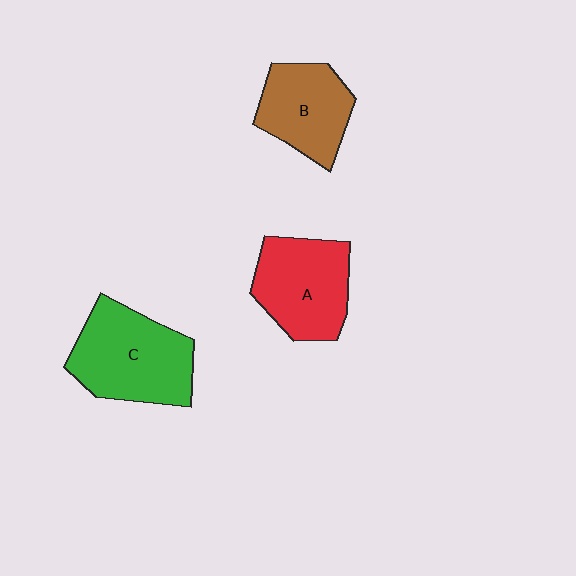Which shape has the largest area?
Shape C (green).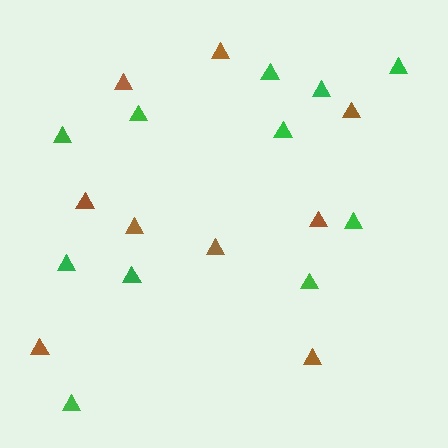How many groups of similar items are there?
There are 2 groups: one group of brown triangles (9) and one group of green triangles (11).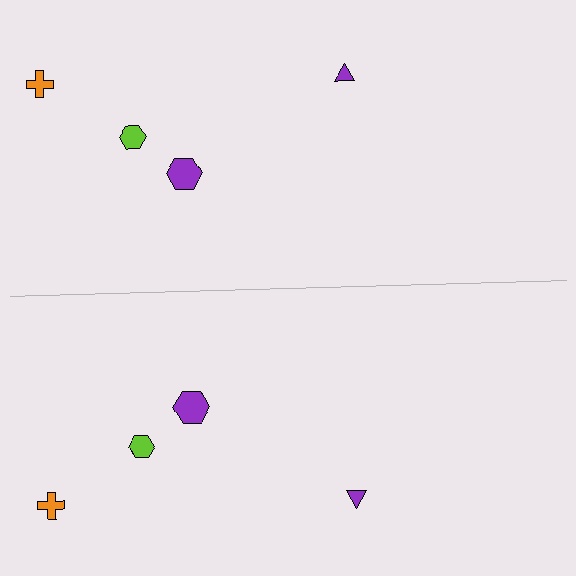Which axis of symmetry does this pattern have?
The pattern has a horizontal axis of symmetry running through the center of the image.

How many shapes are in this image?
There are 8 shapes in this image.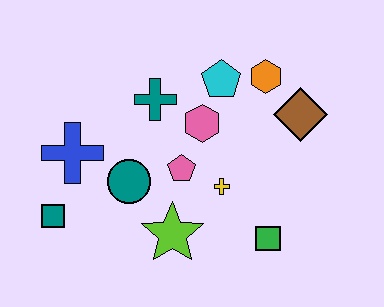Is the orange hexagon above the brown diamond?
Yes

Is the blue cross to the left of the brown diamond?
Yes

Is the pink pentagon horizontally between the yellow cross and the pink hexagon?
No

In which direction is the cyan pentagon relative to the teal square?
The cyan pentagon is to the right of the teal square.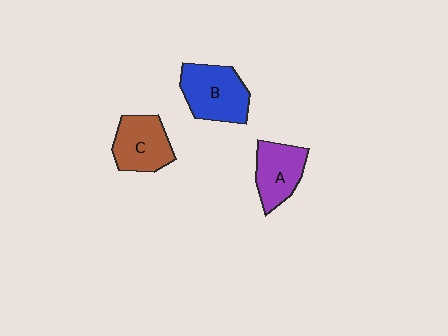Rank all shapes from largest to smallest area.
From largest to smallest: B (blue), C (brown), A (purple).